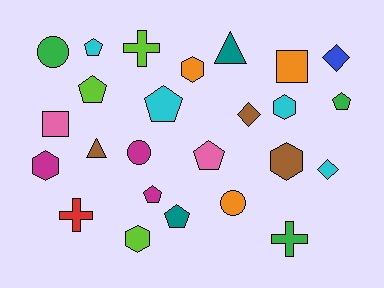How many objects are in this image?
There are 25 objects.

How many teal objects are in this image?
There are 2 teal objects.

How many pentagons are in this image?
There are 7 pentagons.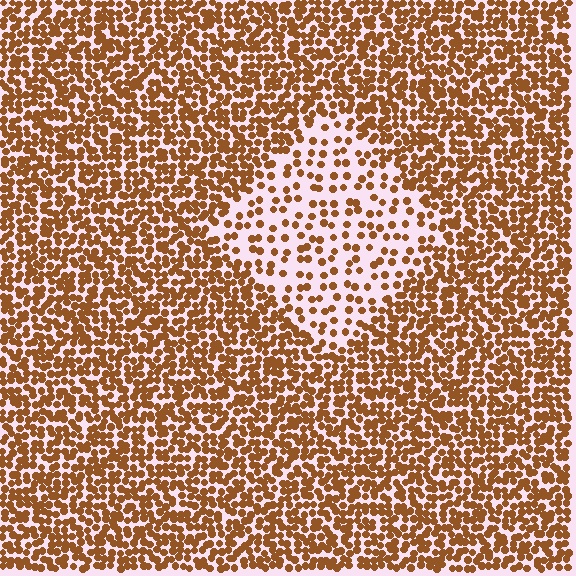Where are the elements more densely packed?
The elements are more densely packed outside the diamond boundary.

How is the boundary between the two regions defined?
The boundary is defined by a change in element density (approximately 2.5x ratio). All elements are the same color, size, and shape.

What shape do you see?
I see a diamond.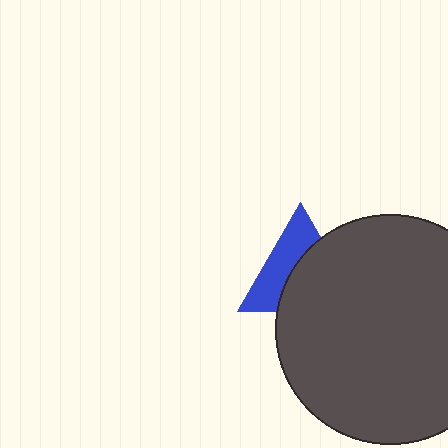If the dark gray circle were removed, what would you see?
You would see the complete blue triangle.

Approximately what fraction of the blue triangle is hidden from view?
Roughly 54% of the blue triangle is hidden behind the dark gray circle.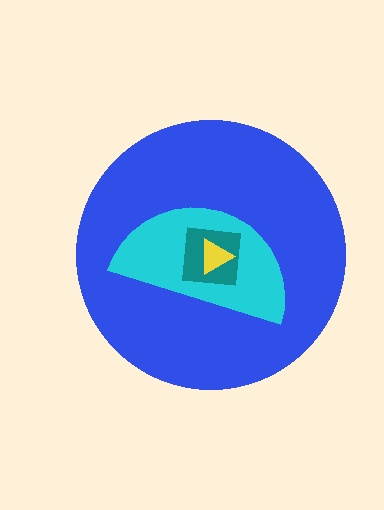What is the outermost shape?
The blue circle.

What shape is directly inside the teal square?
The yellow triangle.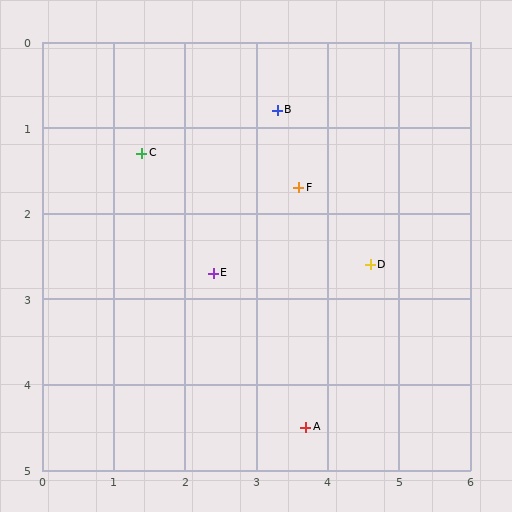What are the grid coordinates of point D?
Point D is at approximately (4.6, 2.6).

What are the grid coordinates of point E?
Point E is at approximately (2.4, 2.7).